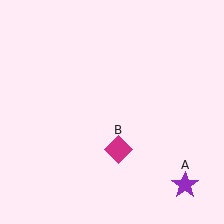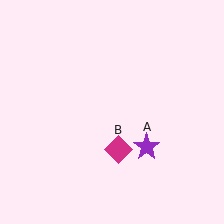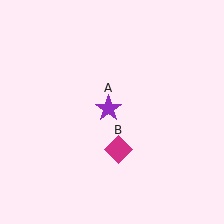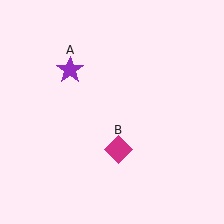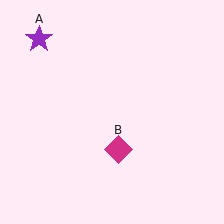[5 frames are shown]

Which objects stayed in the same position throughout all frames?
Magenta diamond (object B) remained stationary.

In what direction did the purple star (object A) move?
The purple star (object A) moved up and to the left.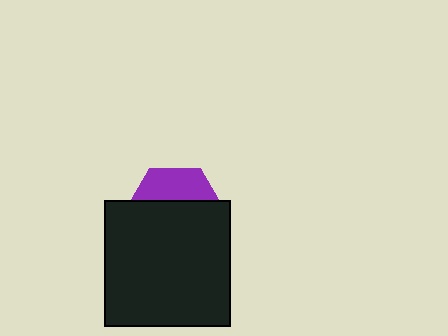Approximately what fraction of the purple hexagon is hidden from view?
Roughly 67% of the purple hexagon is hidden behind the black square.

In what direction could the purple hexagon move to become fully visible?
The purple hexagon could move up. That would shift it out from behind the black square entirely.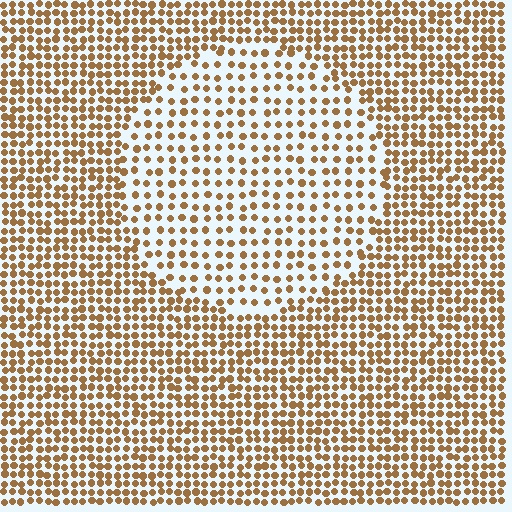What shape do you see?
I see a circle.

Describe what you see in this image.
The image contains small brown elements arranged at two different densities. A circle-shaped region is visible where the elements are less densely packed than the surrounding area.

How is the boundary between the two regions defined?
The boundary is defined by a change in element density (approximately 1.8x ratio). All elements are the same color, size, and shape.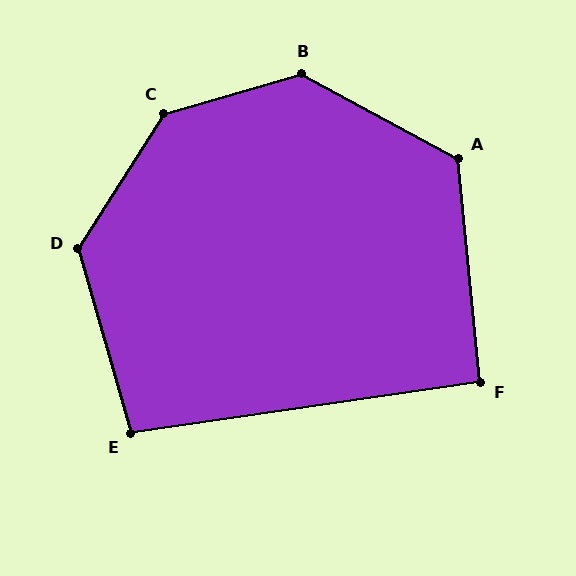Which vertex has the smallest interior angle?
F, at approximately 93 degrees.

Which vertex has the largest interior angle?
C, at approximately 139 degrees.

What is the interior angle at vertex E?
Approximately 98 degrees (obtuse).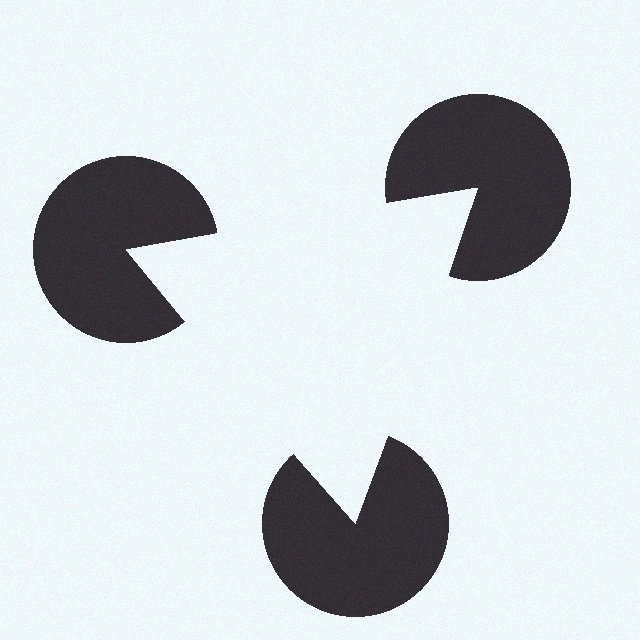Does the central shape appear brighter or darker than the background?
It typically appears slightly brighter than the background, even though no actual brightness change is drawn.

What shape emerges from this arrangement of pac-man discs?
An illusory triangle — its edges are inferred from the aligned wedge cuts in the pac-man discs, not physically drawn.